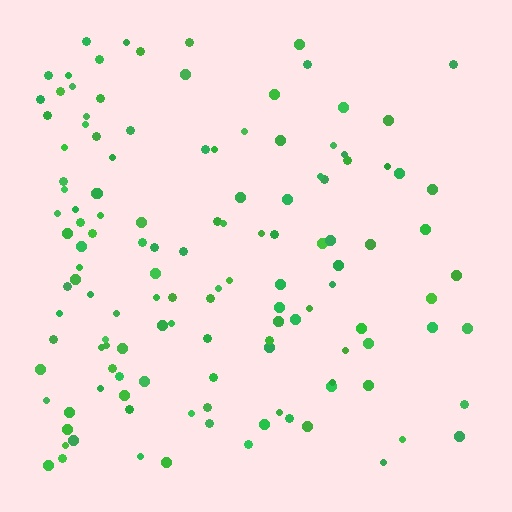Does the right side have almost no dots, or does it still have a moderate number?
Still a moderate number, just noticeably fewer than the left.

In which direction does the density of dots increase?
From right to left, with the left side densest.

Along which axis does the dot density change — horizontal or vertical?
Horizontal.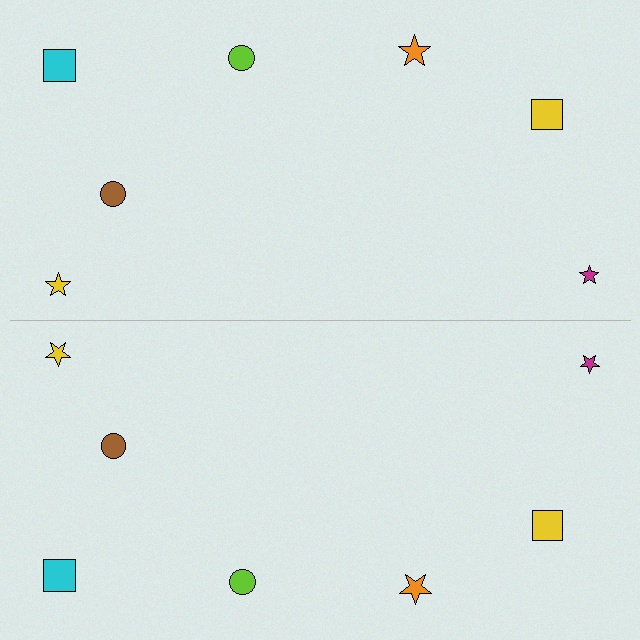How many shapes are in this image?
There are 14 shapes in this image.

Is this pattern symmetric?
Yes, this pattern has bilateral (reflection) symmetry.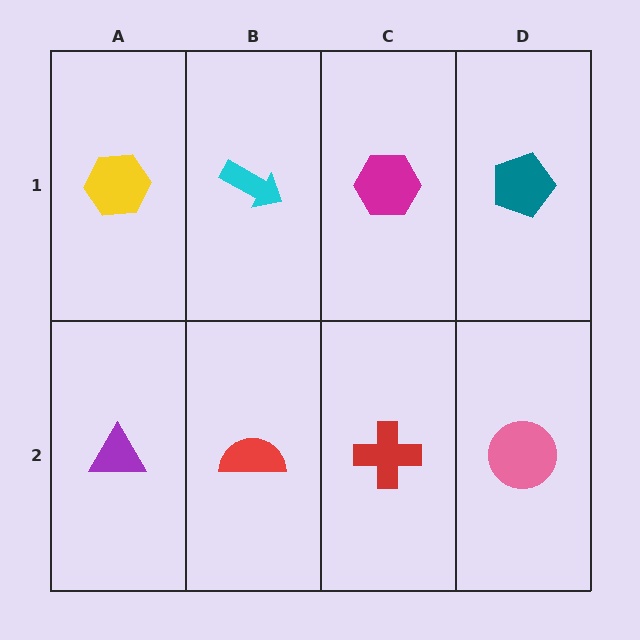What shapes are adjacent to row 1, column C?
A red cross (row 2, column C), a cyan arrow (row 1, column B), a teal pentagon (row 1, column D).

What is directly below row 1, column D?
A pink circle.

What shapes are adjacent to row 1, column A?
A purple triangle (row 2, column A), a cyan arrow (row 1, column B).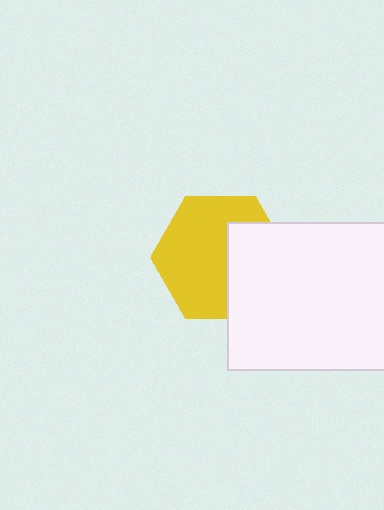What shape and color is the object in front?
The object in front is a white rectangle.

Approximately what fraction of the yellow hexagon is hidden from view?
Roughly 36% of the yellow hexagon is hidden behind the white rectangle.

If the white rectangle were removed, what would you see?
You would see the complete yellow hexagon.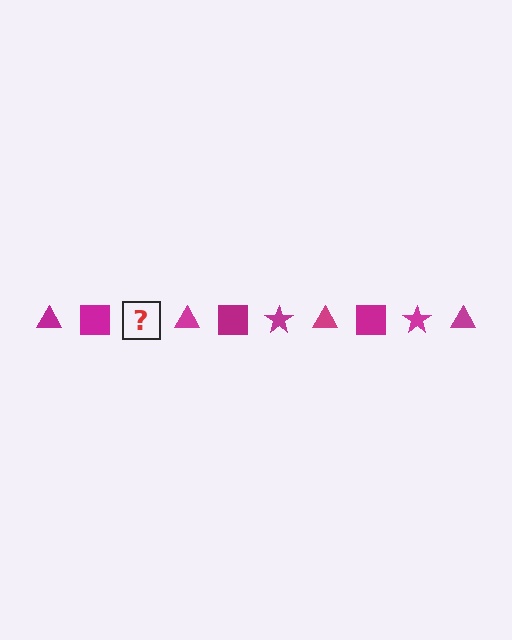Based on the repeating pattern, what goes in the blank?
The blank should be a magenta star.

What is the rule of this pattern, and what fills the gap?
The rule is that the pattern cycles through triangle, square, star shapes in magenta. The gap should be filled with a magenta star.